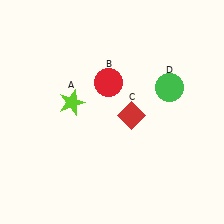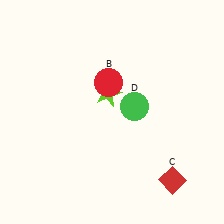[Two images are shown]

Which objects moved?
The objects that moved are: the lime star (A), the red diamond (C), the green circle (D).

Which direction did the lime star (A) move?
The lime star (A) moved right.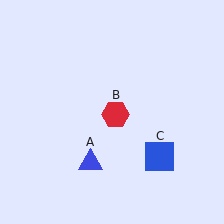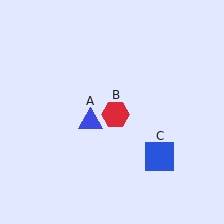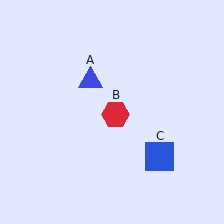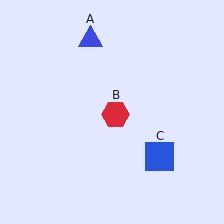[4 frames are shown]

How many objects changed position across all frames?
1 object changed position: blue triangle (object A).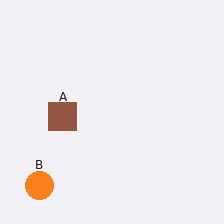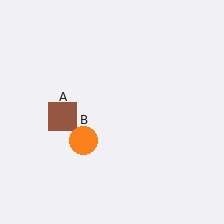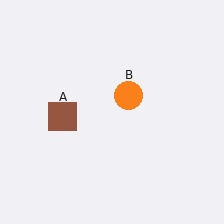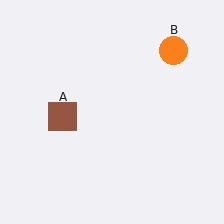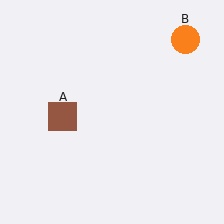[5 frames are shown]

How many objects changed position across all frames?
1 object changed position: orange circle (object B).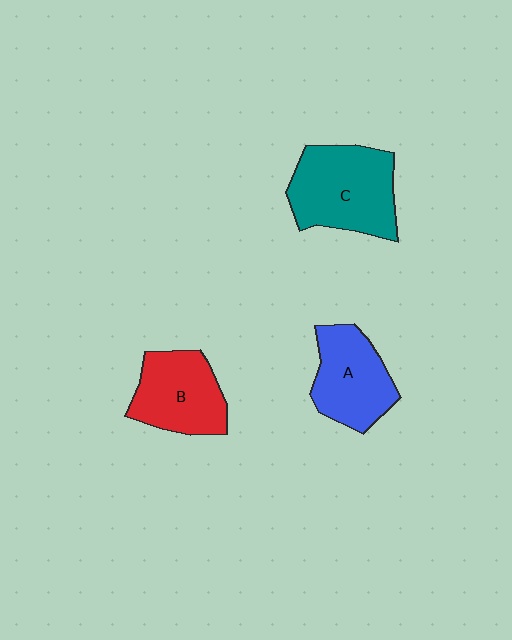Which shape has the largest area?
Shape C (teal).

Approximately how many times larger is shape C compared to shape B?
Approximately 1.3 times.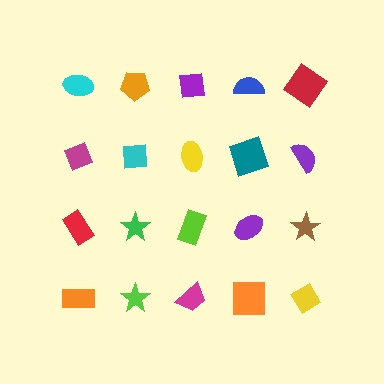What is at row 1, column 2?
An orange pentagon.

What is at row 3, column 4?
A purple ellipse.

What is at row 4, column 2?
A lime star.